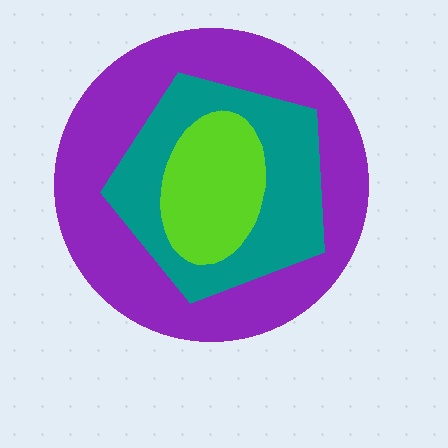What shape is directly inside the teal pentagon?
The lime ellipse.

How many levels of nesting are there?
3.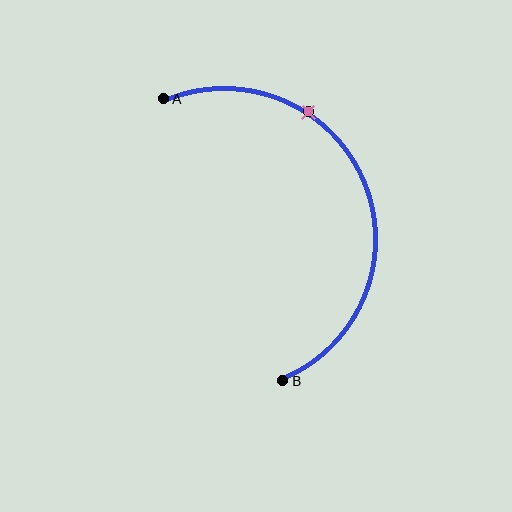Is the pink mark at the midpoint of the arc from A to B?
No. The pink mark lies on the arc but is closer to endpoint A. The arc midpoint would be at the point on the curve equidistant along the arc from both A and B.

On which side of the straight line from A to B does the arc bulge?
The arc bulges to the right of the straight line connecting A and B.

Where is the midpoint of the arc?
The arc midpoint is the point on the curve farthest from the straight line joining A and B. It sits to the right of that line.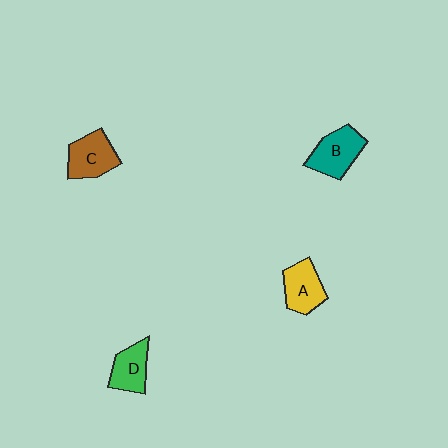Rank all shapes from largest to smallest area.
From largest to smallest: B (teal), C (brown), A (yellow), D (green).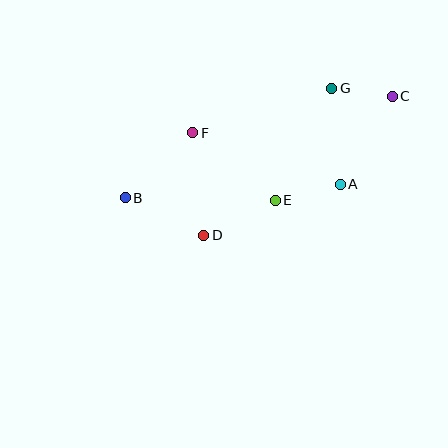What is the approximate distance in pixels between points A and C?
The distance between A and C is approximately 102 pixels.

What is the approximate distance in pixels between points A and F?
The distance between A and F is approximately 156 pixels.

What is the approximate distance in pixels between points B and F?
The distance between B and F is approximately 94 pixels.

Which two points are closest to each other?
Points C and G are closest to each other.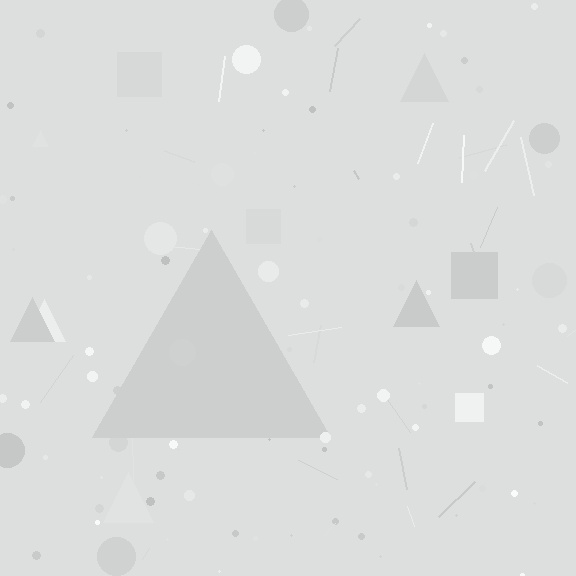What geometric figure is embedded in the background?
A triangle is embedded in the background.